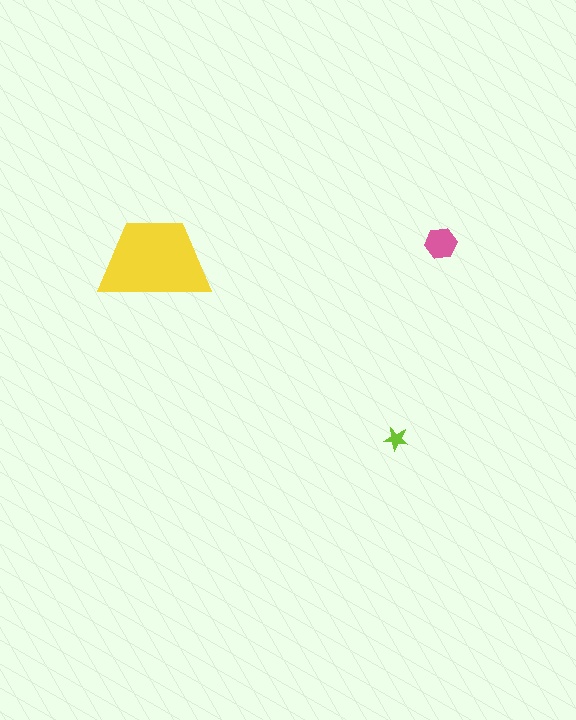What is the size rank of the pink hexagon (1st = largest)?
2nd.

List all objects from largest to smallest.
The yellow trapezoid, the pink hexagon, the lime star.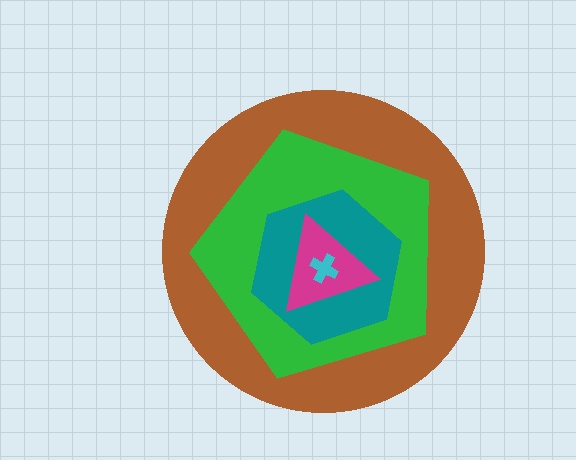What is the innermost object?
The cyan cross.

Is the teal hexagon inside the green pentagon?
Yes.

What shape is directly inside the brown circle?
The green pentagon.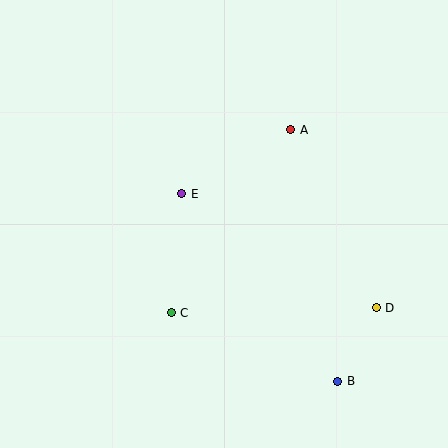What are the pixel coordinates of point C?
Point C is at (171, 313).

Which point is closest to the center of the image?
Point E at (182, 194) is closest to the center.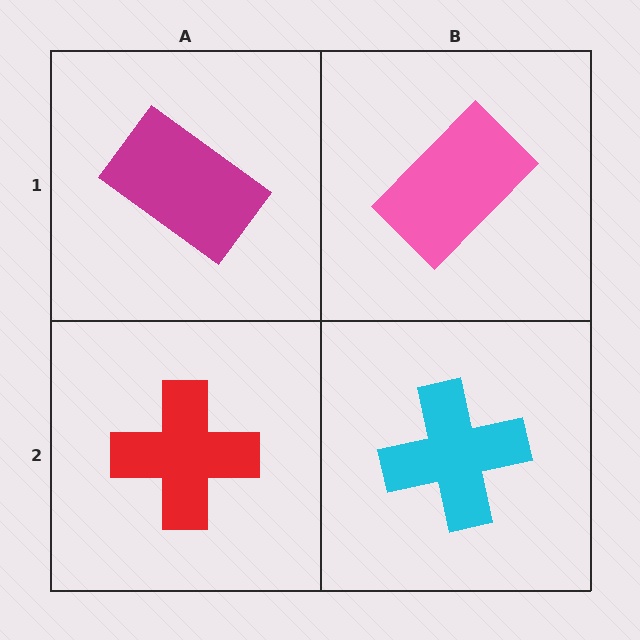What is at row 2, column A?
A red cross.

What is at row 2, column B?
A cyan cross.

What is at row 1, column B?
A pink rectangle.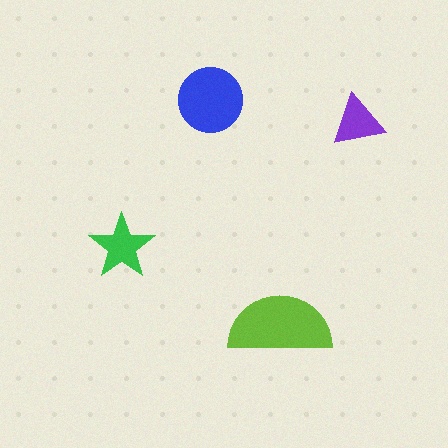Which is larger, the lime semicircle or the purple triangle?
The lime semicircle.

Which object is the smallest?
The purple triangle.